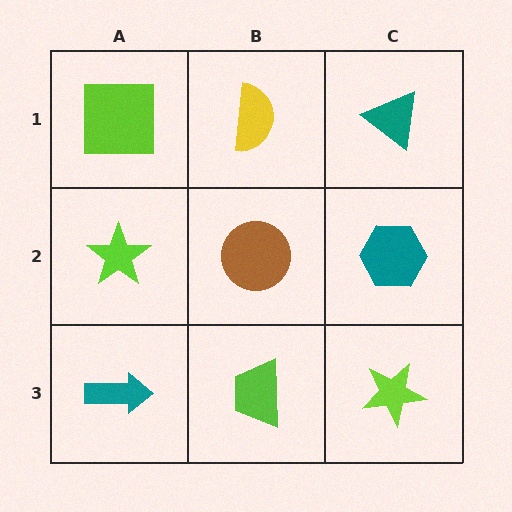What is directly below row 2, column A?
A teal arrow.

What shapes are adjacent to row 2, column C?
A teal triangle (row 1, column C), a lime star (row 3, column C), a brown circle (row 2, column B).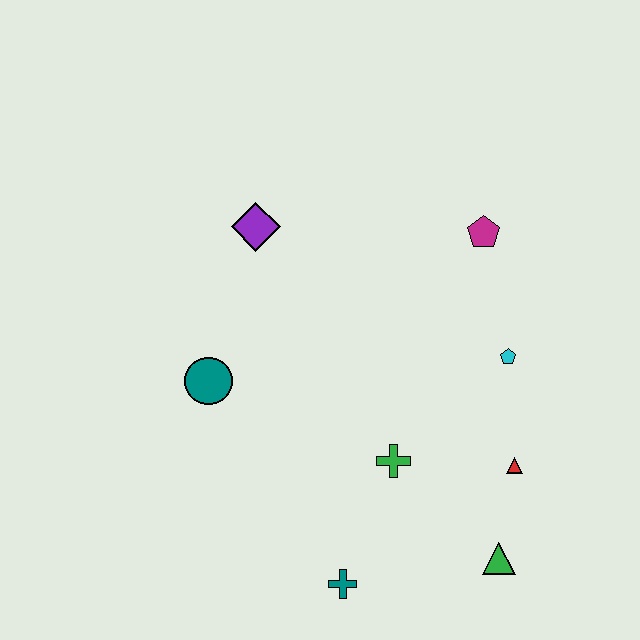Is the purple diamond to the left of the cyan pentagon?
Yes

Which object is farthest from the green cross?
The purple diamond is farthest from the green cross.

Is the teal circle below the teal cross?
No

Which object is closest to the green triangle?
The red triangle is closest to the green triangle.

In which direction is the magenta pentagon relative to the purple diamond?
The magenta pentagon is to the right of the purple diamond.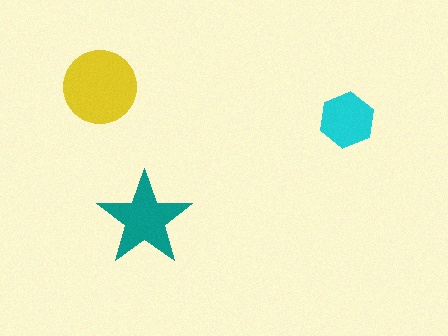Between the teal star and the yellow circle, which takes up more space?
The yellow circle.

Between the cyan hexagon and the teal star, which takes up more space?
The teal star.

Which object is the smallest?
The cyan hexagon.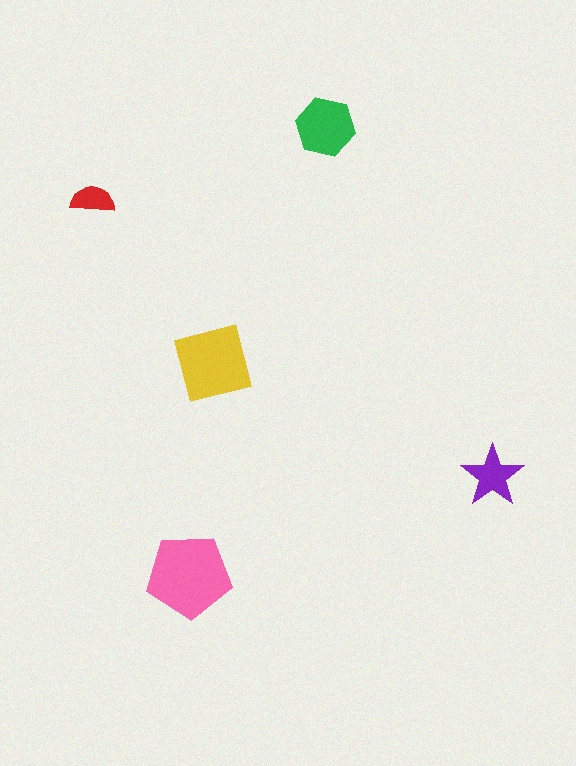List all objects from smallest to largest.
The red semicircle, the purple star, the green hexagon, the yellow square, the pink pentagon.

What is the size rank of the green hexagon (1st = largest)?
3rd.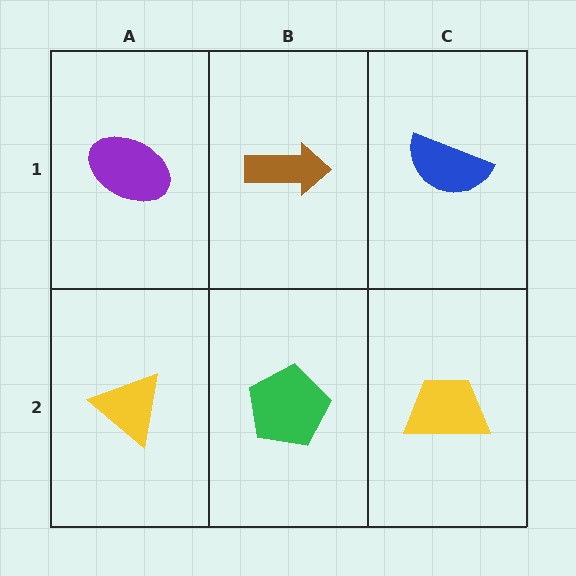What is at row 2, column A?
A yellow triangle.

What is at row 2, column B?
A green pentagon.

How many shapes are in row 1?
3 shapes.